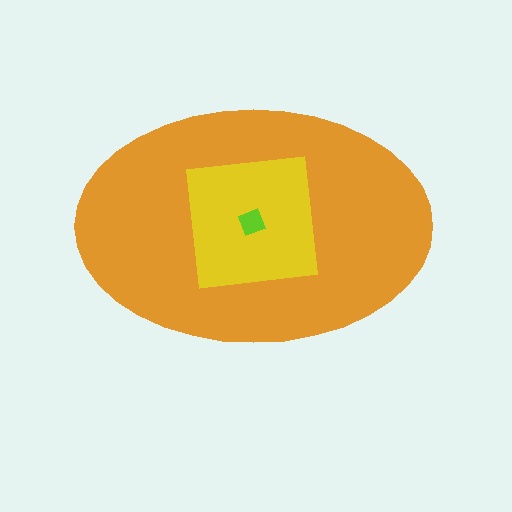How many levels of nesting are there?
3.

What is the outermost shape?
The orange ellipse.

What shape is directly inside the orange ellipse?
The yellow square.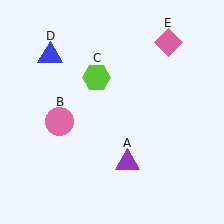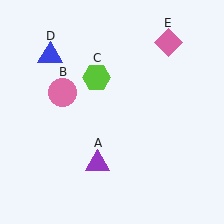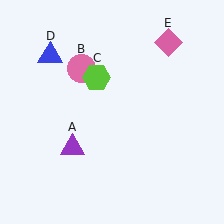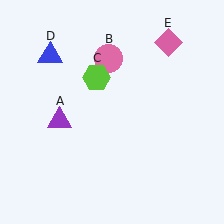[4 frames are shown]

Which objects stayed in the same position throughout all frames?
Lime hexagon (object C) and blue triangle (object D) and pink diamond (object E) remained stationary.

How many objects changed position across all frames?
2 objects changed position: purple triangle (object A), pink circle (object B).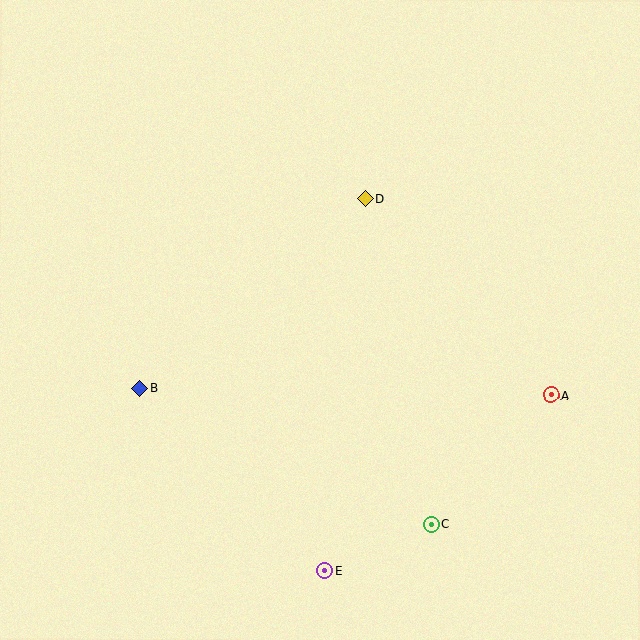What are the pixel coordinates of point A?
Point A is at (551, 395).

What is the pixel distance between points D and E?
The distance between D and E is 374 pixels.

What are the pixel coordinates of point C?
Point C is at (431, 524).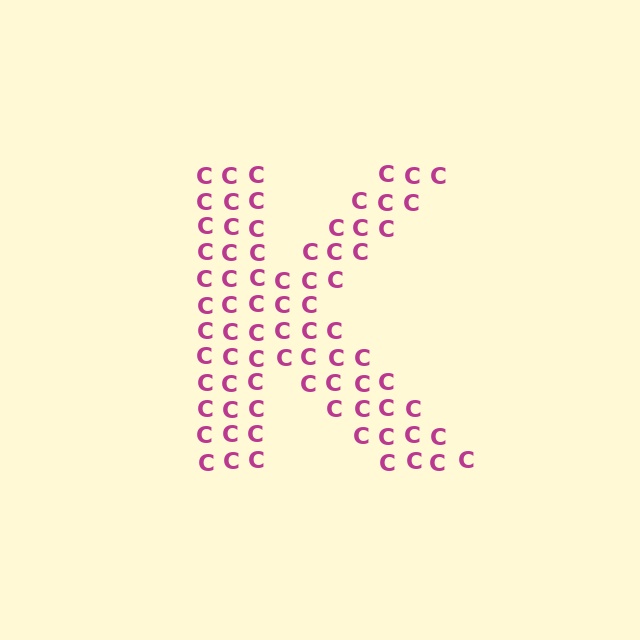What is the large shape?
The large shape is the letter K.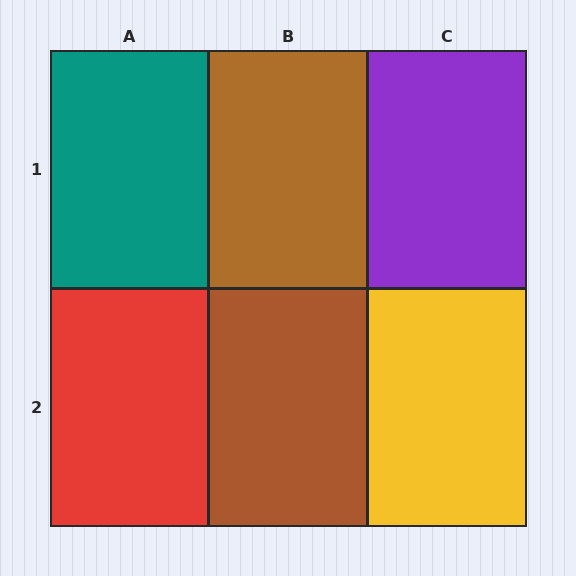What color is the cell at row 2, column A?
Red.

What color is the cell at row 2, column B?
Brown.